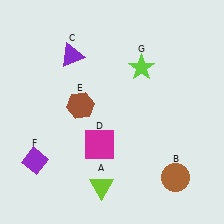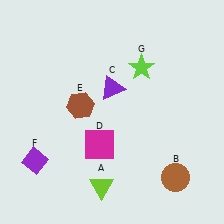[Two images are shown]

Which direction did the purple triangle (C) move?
The purple triangle (C) moved right.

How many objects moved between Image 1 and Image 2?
1 object moved between the two images.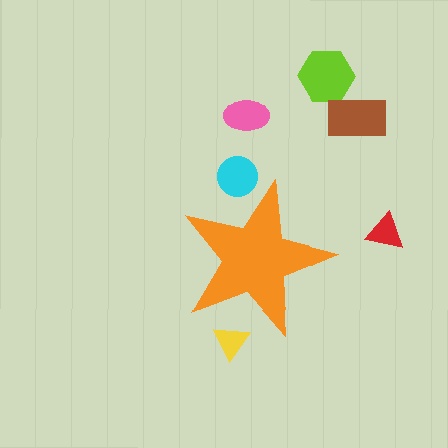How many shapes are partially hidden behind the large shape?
2 shapes are partially hidden.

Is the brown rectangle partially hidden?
No, the brown rectangle is fully visible.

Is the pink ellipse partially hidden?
No, the pink ellipse is fully visible.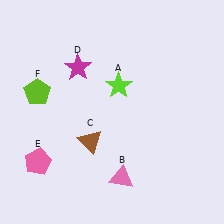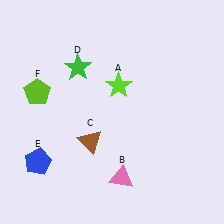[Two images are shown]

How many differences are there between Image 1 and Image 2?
There are 2 differences between the two images.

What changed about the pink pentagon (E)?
In Image 1, E is pink. In Image 2, it changed to blue.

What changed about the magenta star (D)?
In Image 1, D is magenta. In Image 2, it changed to green.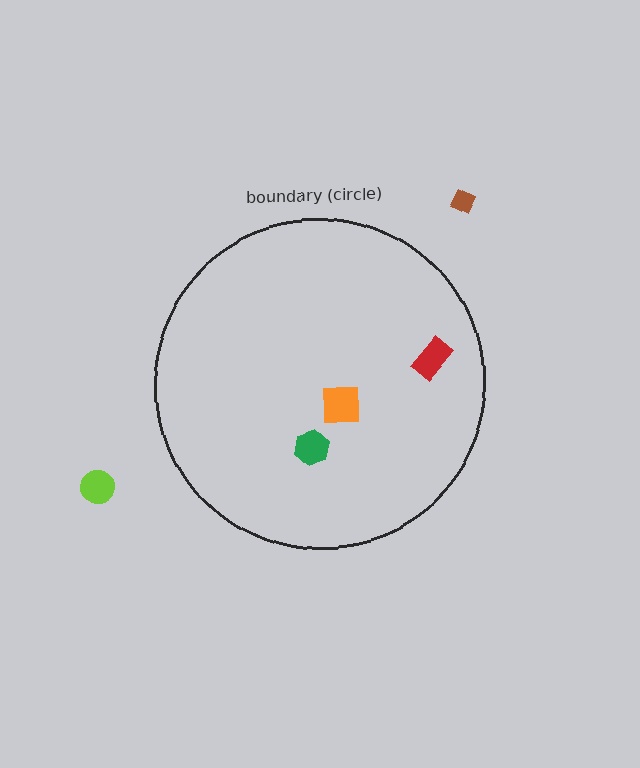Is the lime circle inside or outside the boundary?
Outside.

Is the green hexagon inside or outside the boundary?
Inside.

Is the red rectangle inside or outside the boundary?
Inside.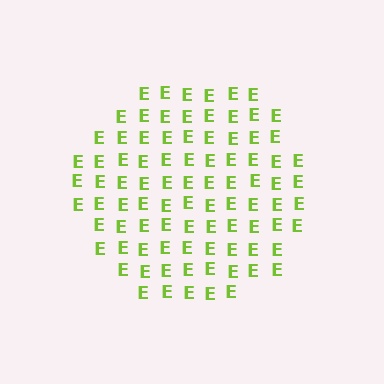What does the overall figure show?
The overall figure shows a circle.